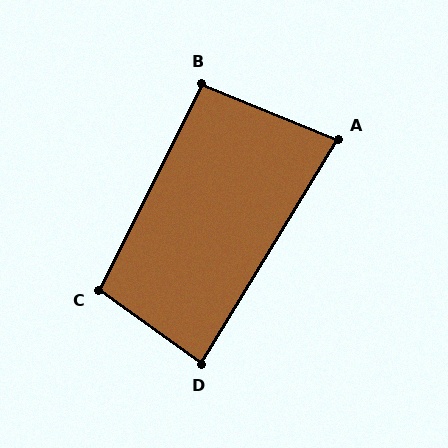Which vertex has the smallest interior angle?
A, at approximately 81 degrees.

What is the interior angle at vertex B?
Approximately 94 degrees (approximately right).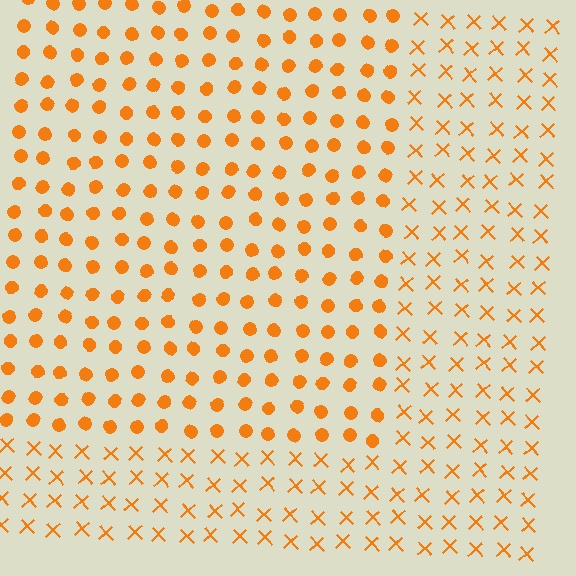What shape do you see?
I see a rectangle.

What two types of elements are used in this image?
The image uses circles inside the rectangle region and X marks outside it.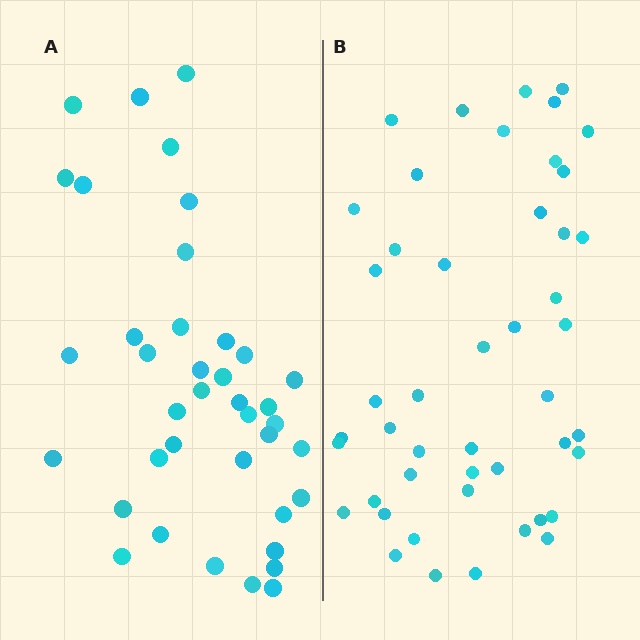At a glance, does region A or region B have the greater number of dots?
Region B (the right region) has more dots.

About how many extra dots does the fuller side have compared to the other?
Region B has roughly 8 or so more dots than region A.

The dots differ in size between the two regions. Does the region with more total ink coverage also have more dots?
No. Region A has more total ink coverage because its dots are larger, but region B actually contains more individual dots. Total area can be misleading — the number of items is what matters here.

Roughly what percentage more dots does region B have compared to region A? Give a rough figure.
About 20% more.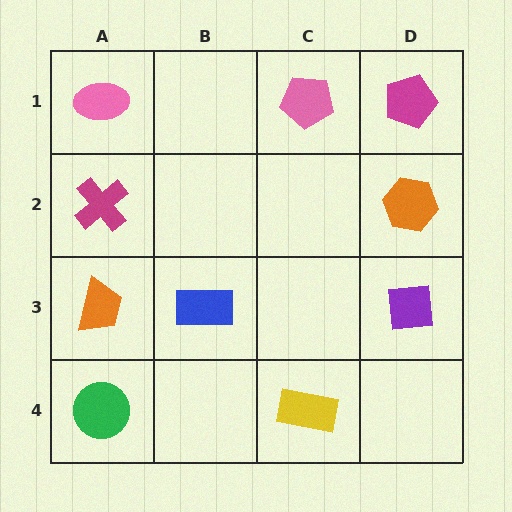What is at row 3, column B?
A blue rectangle.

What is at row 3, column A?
An orange trapezoid.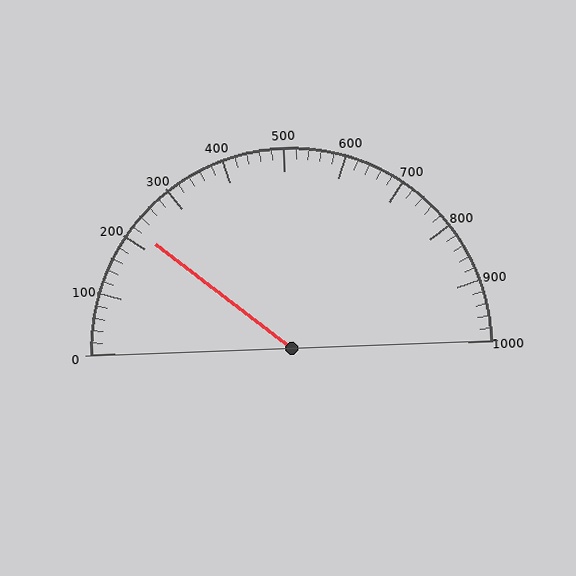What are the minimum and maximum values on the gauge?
The gauge ranges from 0 to 1000.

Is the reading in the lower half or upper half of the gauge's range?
The reading is in the lower half of the range (0 to 1000).